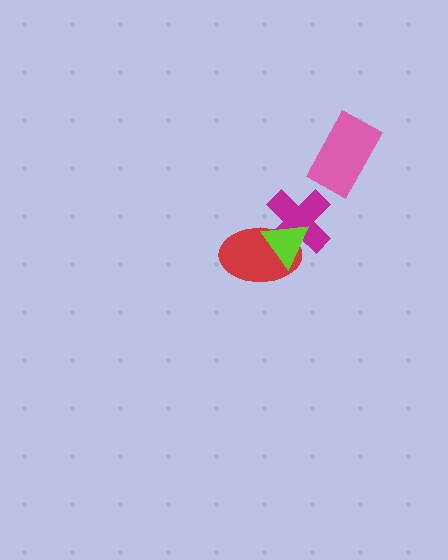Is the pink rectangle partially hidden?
No, no other shape covers it.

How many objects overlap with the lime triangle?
2 objects overlap with the lime triangle.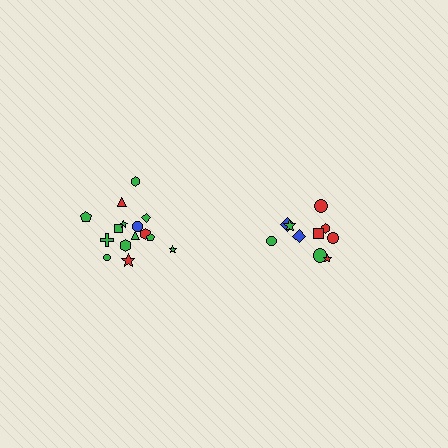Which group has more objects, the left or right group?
The left group.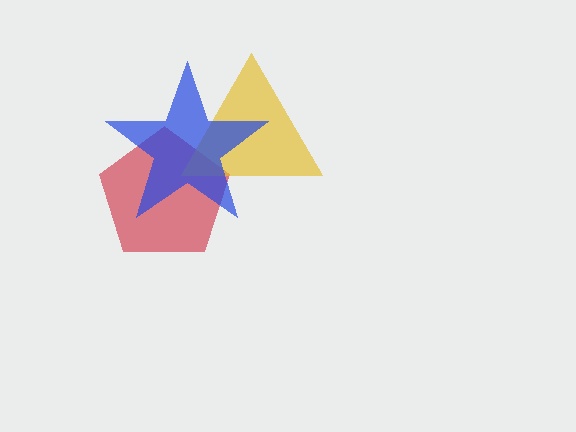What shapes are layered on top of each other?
The layered shapes are: a red pentagon, a yellow triangle, a blue star.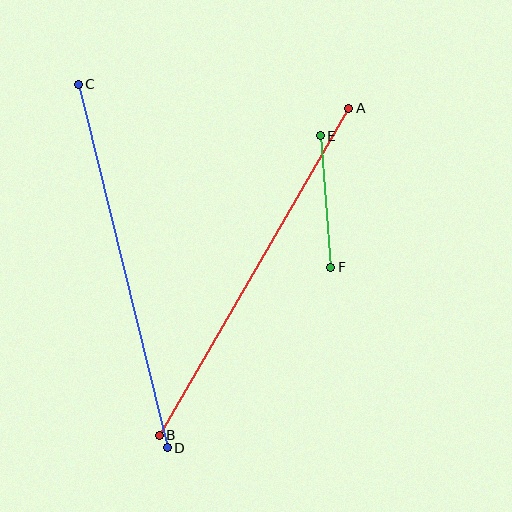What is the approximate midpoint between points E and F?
The midpoint is at approximately (325, 202) pixels.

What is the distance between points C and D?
The distance is approximately 374 pixels.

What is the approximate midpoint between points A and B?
The midpoint is at approximately (254, 272) pixels.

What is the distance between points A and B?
The distance is approximately 378 pixels.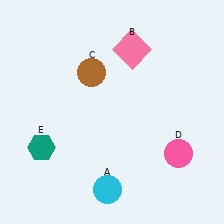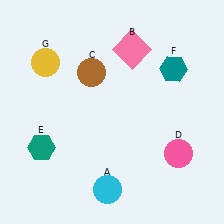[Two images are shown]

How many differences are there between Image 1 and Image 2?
There are 2 differences between the two images.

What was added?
A teal hexagon (F), a yellow circle (G) were added in Image 2.